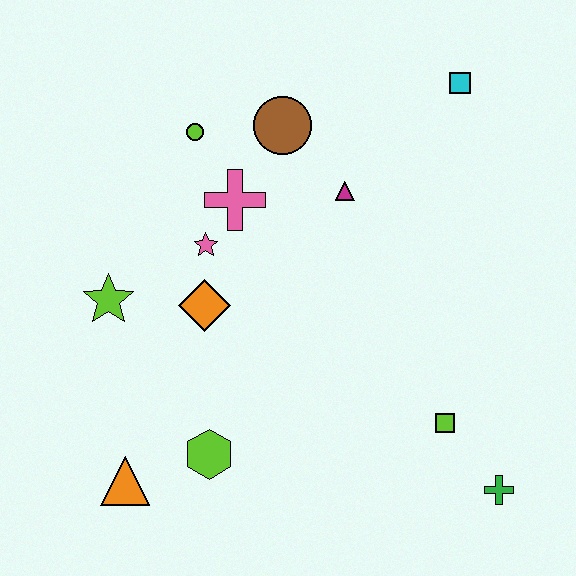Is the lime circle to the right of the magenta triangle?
No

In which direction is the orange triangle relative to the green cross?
The orange triangle is to the left of the green cross.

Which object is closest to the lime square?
The green cross is closest to the lime square.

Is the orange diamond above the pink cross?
No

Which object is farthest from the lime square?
The lime circle is farthest from the lime square.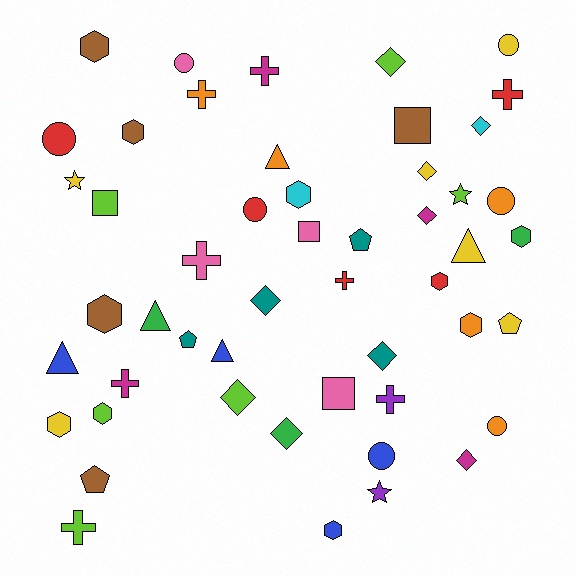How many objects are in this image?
There are 50 objects.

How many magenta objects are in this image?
There are 4 magenta objects.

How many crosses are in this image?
There are 8 crosses.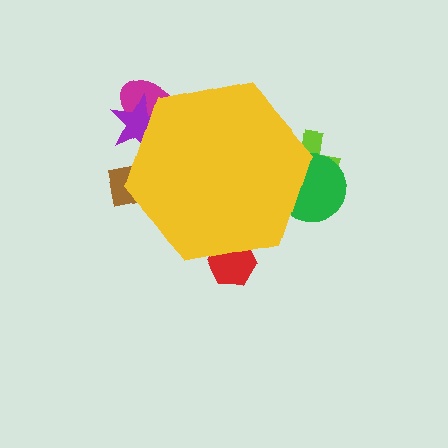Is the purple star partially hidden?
Yes, the purple star is partially hidden behind the yellow hexagon.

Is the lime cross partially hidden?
Yes, the lime cross is partially hidden behind the yellow hexagon.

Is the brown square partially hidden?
Yes, the brown square is partially hidden behind the yellow hexagon.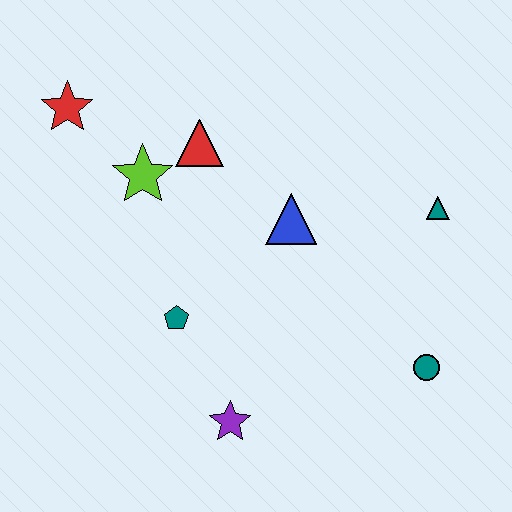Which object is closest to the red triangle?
The lime star is closest to the red triangle.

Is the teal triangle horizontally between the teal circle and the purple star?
No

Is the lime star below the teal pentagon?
No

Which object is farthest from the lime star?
The teal circle is farthest from the lime star.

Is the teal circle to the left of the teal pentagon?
No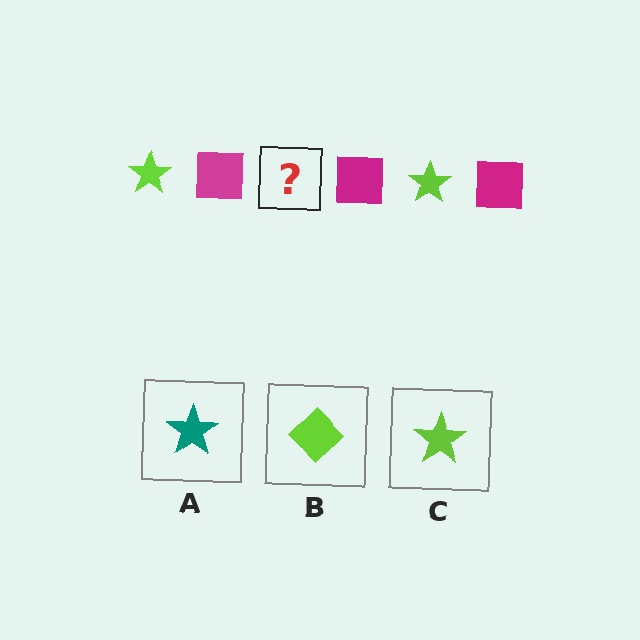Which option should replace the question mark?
Option C.